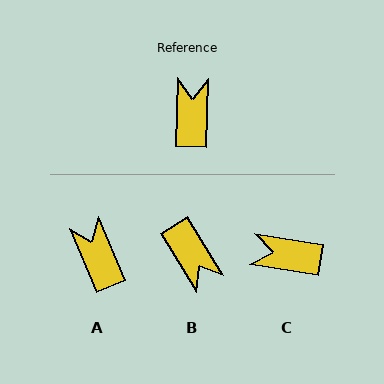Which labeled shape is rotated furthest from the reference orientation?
B, about 146 degrees away.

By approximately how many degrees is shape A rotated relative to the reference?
Approximately 25 degrees counter-clockwise.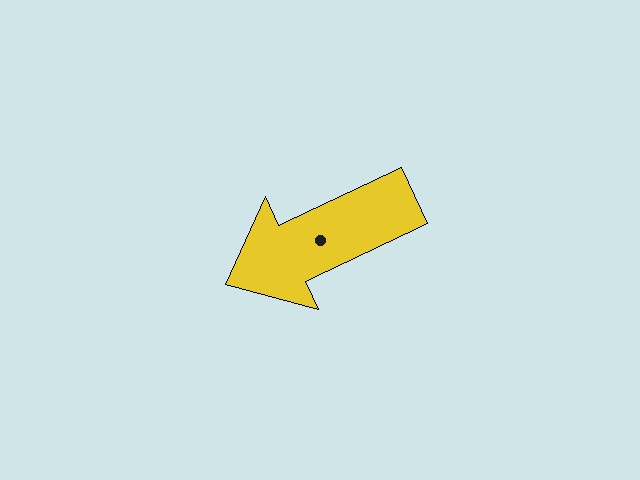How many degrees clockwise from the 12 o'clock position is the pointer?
Approximately 245 degrees.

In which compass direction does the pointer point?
Southwest.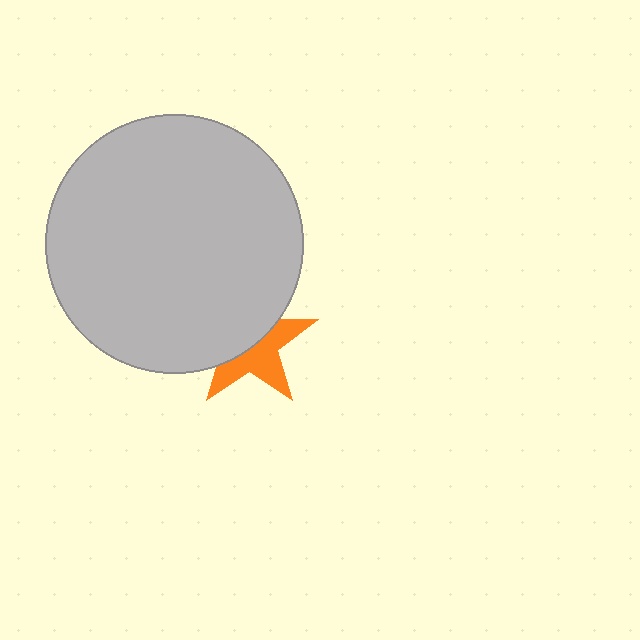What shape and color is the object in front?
The object in front is a light gray circle.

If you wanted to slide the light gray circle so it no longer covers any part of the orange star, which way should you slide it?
Slide it up — that is the most direct way to separate the two shapes.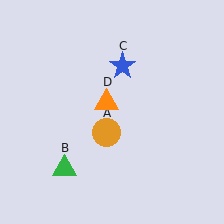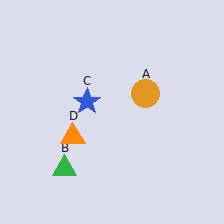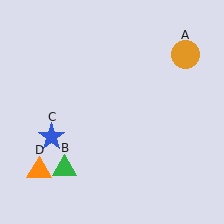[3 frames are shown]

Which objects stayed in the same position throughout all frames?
Green triangle (object B) remained stationary.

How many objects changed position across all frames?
3 objects changed position: orange circle (object A), blue star (object C), orange triangle (object D).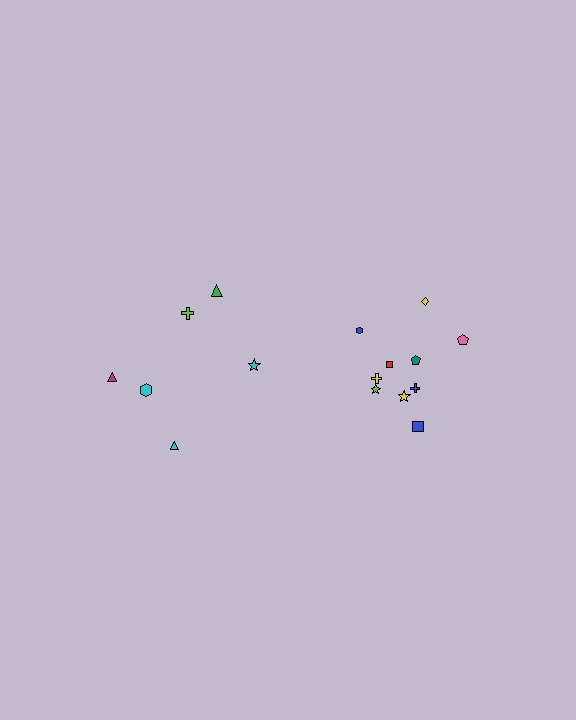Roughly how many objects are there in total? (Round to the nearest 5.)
Roughly 15 objects in total.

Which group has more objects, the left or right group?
The right group.